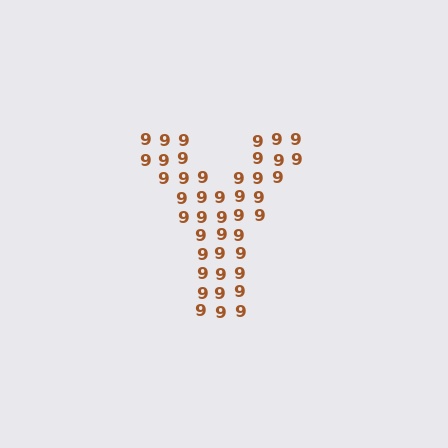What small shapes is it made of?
It is made of small digit 9's.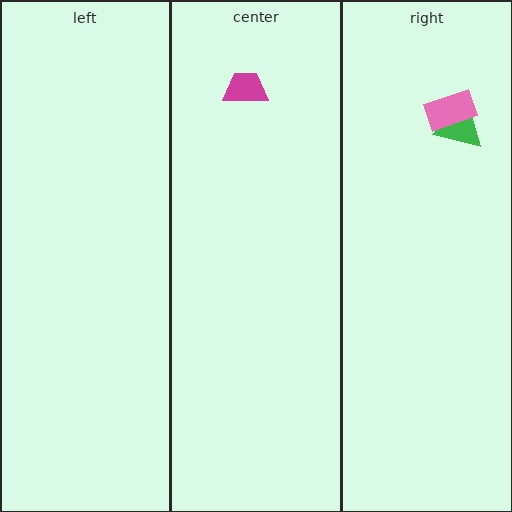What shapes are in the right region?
The green triangle, the pink rectangle.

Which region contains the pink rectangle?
The right region.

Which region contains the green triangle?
The right region.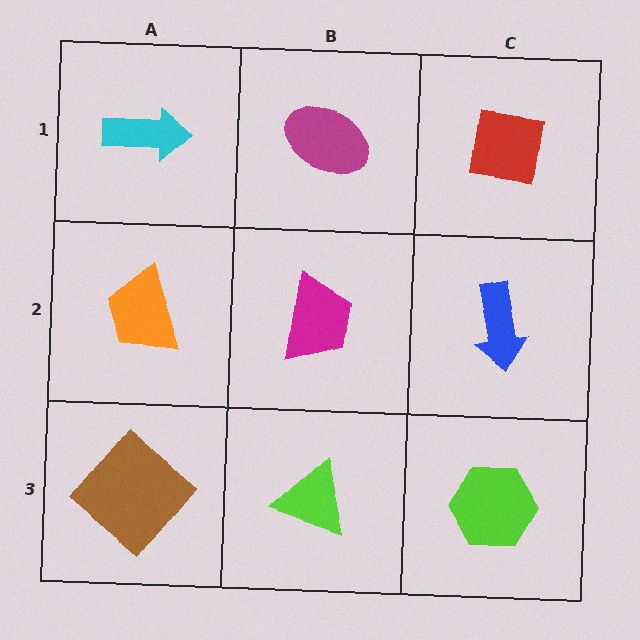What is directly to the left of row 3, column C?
A lime triangle.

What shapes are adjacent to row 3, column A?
An orange trapezoid (row 2, column A), a lime triangle (row 3, column B).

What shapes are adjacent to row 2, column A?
A cyan arrow (row 1, column A), a brown diamond (row 3, column A), a magenta trapezoid (row 2, column B).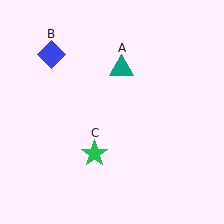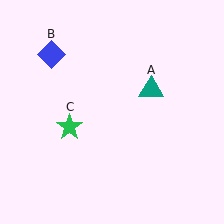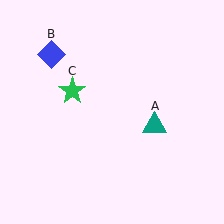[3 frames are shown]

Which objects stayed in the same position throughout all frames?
Blue diamond (object B) remained stationary.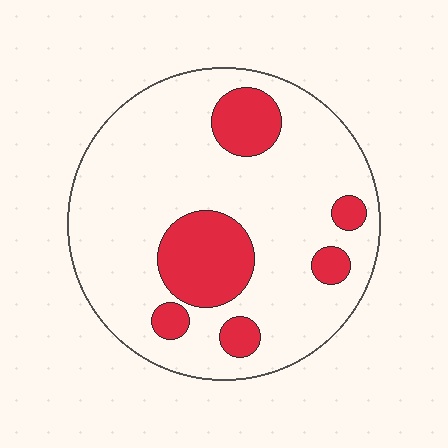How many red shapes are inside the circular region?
6.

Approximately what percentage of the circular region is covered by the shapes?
Approximately 20%.